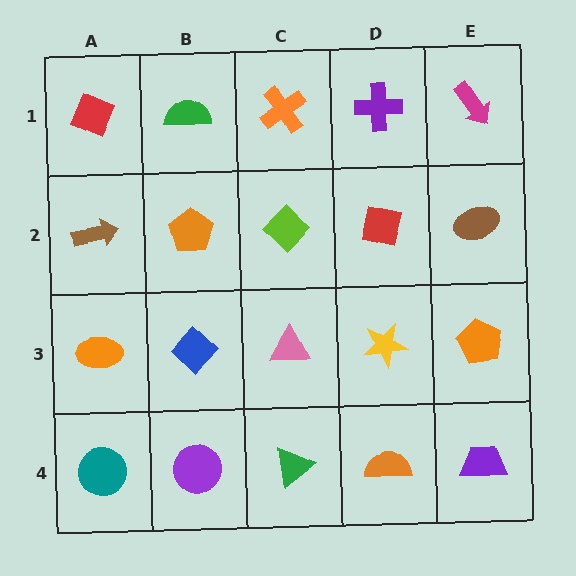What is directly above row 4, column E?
An orange pentagon.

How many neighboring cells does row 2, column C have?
4.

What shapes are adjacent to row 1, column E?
A brown ellipse (row 2, column E), a purple cross (row 1, column D).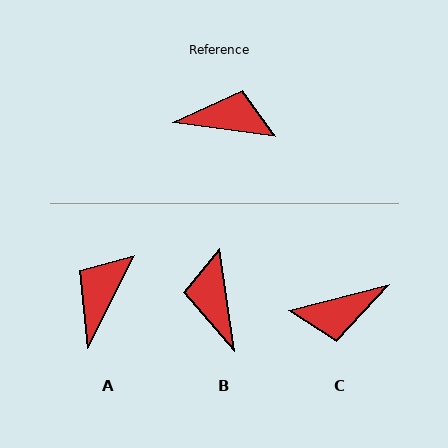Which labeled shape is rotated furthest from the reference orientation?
C, about 158 degrees away.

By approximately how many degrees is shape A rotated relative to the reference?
Approximately 71 degrees counter-clockwise.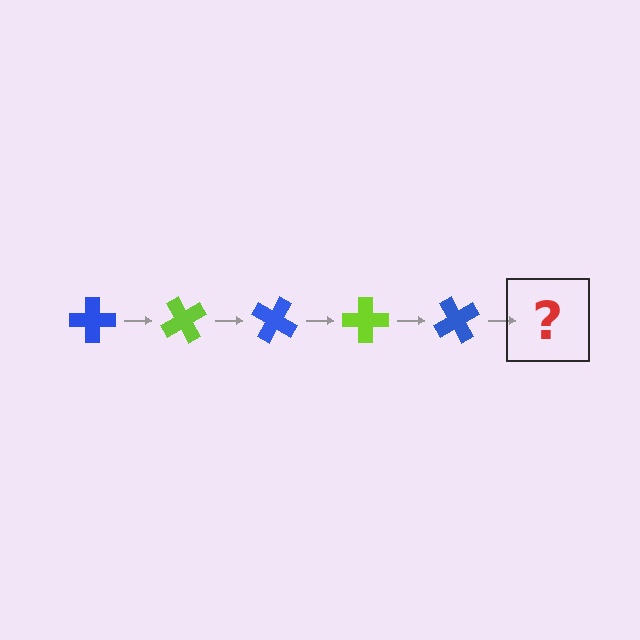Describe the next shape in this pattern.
It should be a lime cross, rotated 300 degrees from the start.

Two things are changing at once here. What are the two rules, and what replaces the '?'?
The two rules are that it rotates 60 degrees each step and the color cycles through blue and lime. The '?' should be a lime cross, rotated 300 degrees from the start.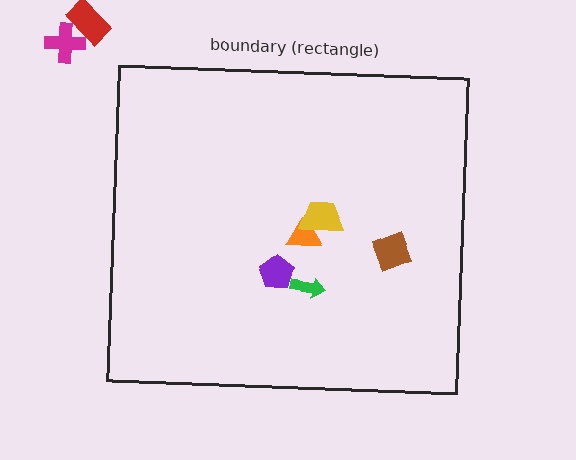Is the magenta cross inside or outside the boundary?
Outside.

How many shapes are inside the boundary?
5 inside, 2 outside.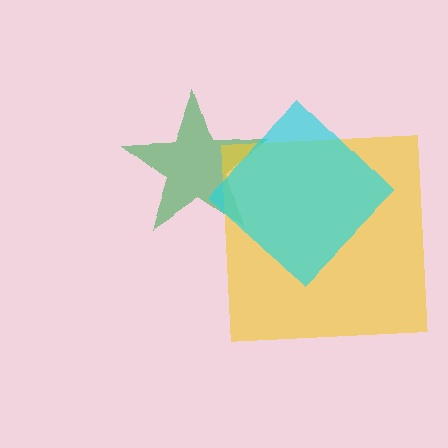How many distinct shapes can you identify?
There are 3 distinct shapes: a green star, a yellow square, a cyan diamond.